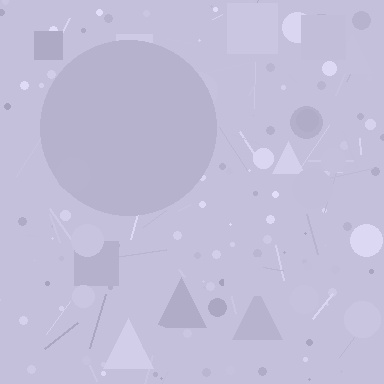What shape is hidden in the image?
A circle is hidden in the image.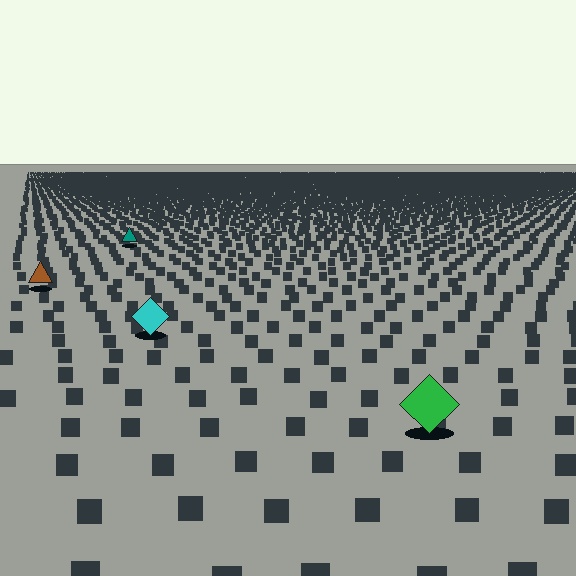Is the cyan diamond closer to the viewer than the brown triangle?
Yes. The cyan diamond is closer — you can tell from the texture gradient: the ground texture is coarser near it.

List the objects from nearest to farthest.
From nearest to farthest: the green diamond, the cyan diamond, the brown triangle, the teal triangle.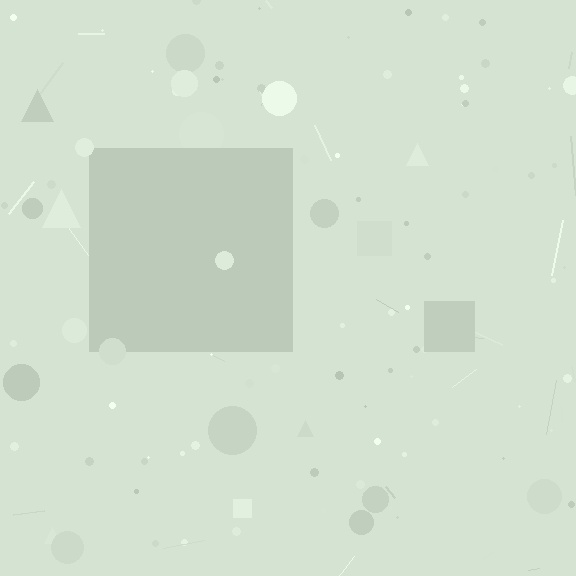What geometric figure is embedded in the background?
A square is embedded in the background.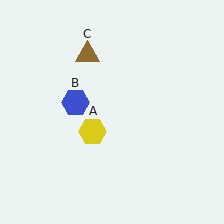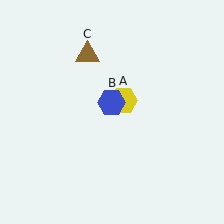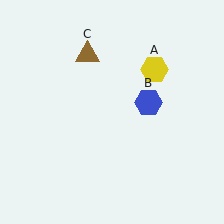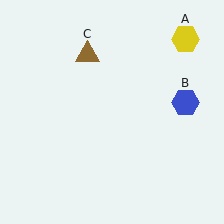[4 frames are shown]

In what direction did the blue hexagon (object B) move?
The blue hexagon (object B) moved right.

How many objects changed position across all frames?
2 objects changed position: yellow hexagon (object A), blue hexagon (object B).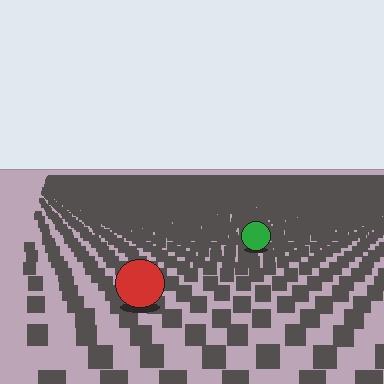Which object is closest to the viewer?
The red circle is closest. The texture marks near it are larger and more spread out.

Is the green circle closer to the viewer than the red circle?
No. The red circle is closer — you can tell from the texture gradient: the ground texture is coarser near it.